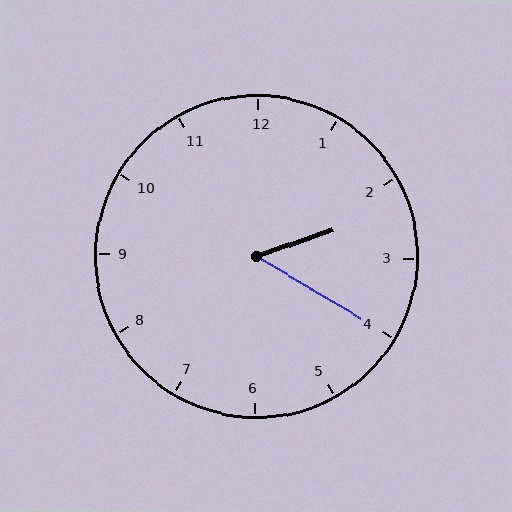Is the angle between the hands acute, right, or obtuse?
It is acute.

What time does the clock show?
2:20.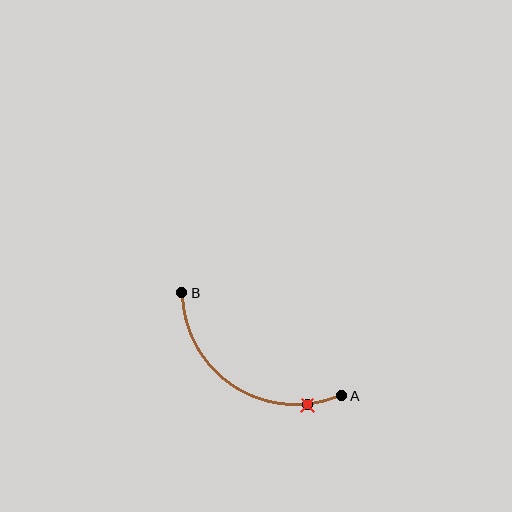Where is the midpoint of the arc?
The arc midpoint is the point on the curve farthest from the straight line joining A and B. It sits below that line.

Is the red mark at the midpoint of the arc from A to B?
No. The red mark lies on the arc but is closer to endpoint A. The arc midpoint would be at the point on the curve equidistant along the arc from both A and B.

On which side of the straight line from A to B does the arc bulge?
The arc bulges below the straight line connecting A and B.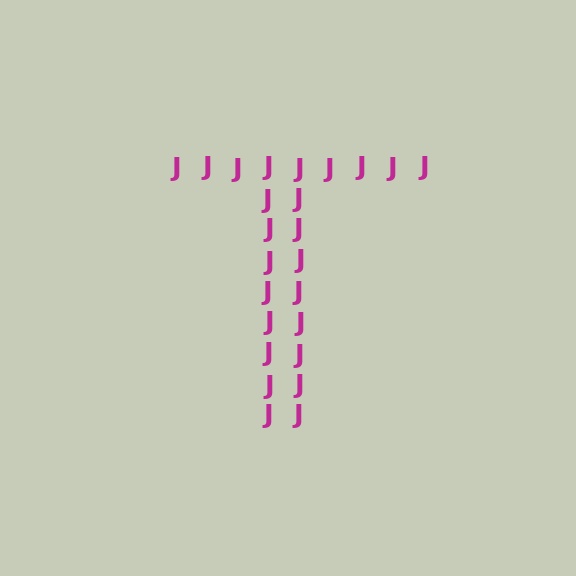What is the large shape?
The large shape is the letter T.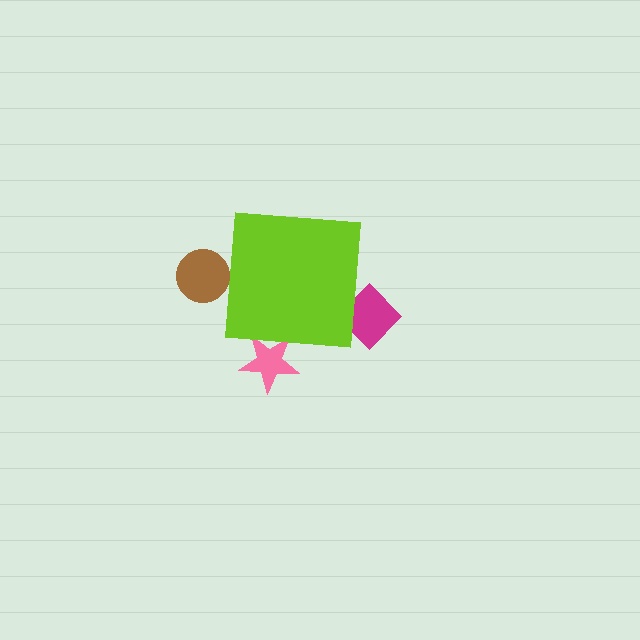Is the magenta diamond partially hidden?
Yes, the magenta diamond is partially hidden behind the lime square.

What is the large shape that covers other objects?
A lime square.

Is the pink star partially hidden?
Yes, the pink star is partially hidden behind the lime square.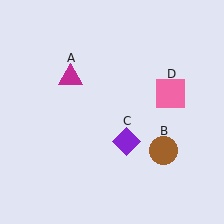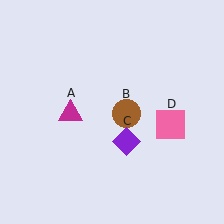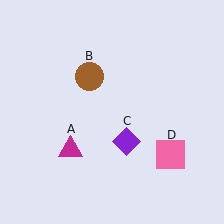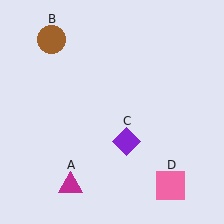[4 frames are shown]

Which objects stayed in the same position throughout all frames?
Purple diamond (object C) remained stationary.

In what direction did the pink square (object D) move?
The pink square (object D) moved down.